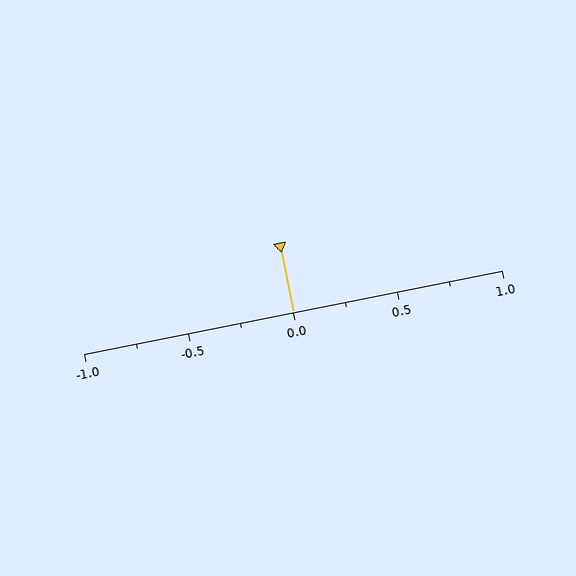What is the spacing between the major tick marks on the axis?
The major ticks are spaced 0.5 apart.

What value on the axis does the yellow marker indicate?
The marker indicates approximately 0.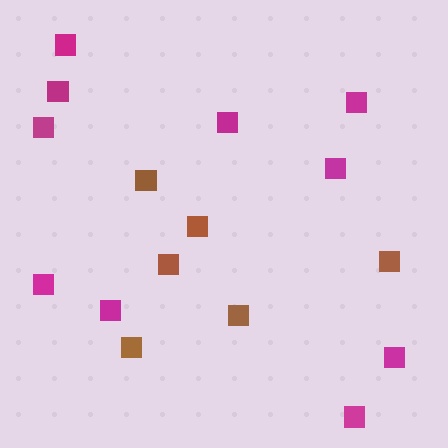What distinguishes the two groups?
There are 2 groups: one group of magenta squares (10) and one group of brown squares (6).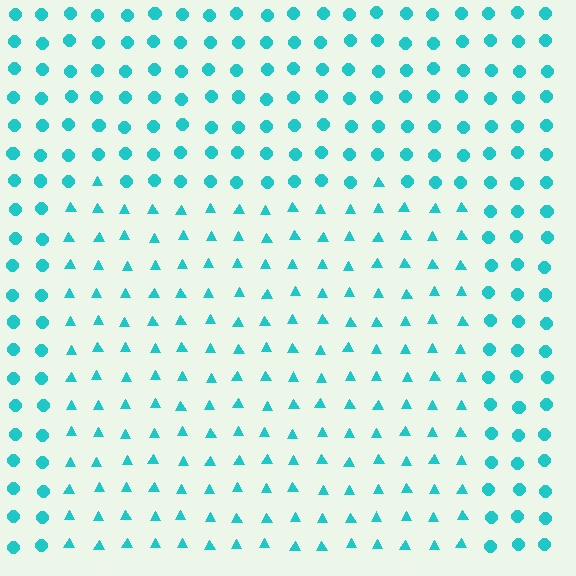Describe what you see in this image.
The image is filled with small cyan elements arranged in a uniform grid. A rectangle-shaped region contains triangles, while the surrounding area contains circles. The boundary is defined purely by the change in element shape.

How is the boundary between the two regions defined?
The boundary is defined by a change in element shape: triangles inside vs. circles outside. All elements share the same color and spacing.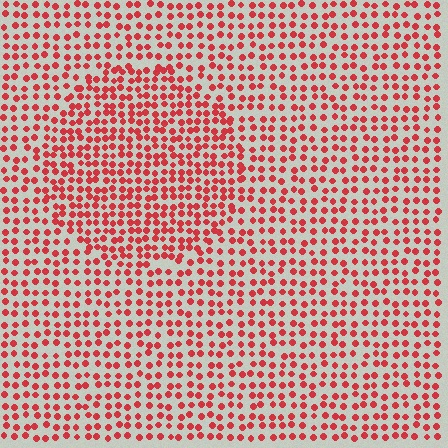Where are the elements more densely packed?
The elements are more densely packed inside the circle boundary.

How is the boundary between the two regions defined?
The boundary is defined by a change in element density (approximately 1.5x ratio). All elements are the same color, size, and shape.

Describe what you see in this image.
The image contains small red elements arranged at two different densities. A circle-shaped region is visible where the elements are more densely packed than the surrounding area.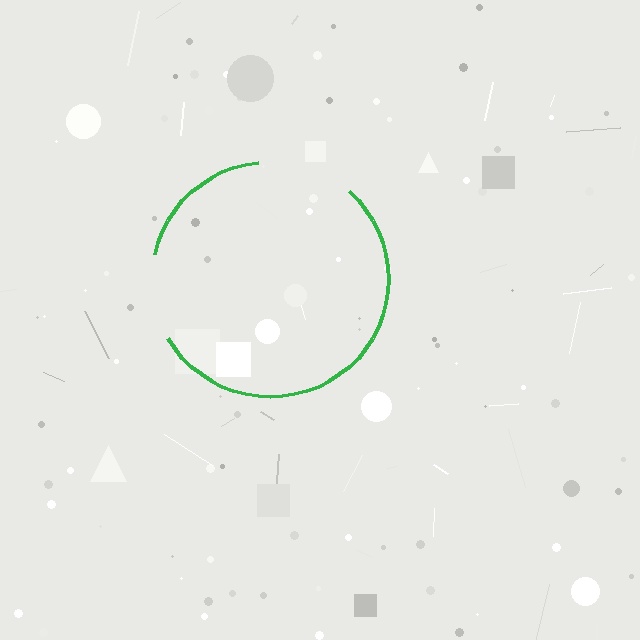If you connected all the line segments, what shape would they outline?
They would outline a circle.